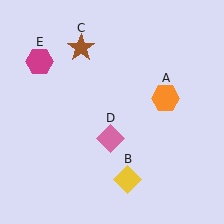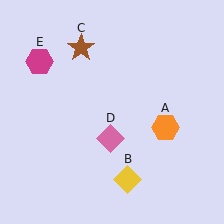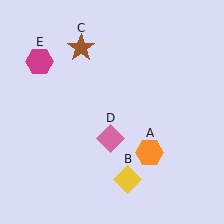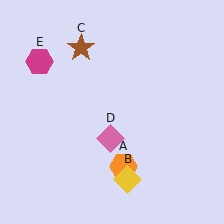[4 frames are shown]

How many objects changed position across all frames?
1 object changed position: orange hexagon (object A).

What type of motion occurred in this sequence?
The orange hexagon (object A) rotated clockwise around the center of the scene.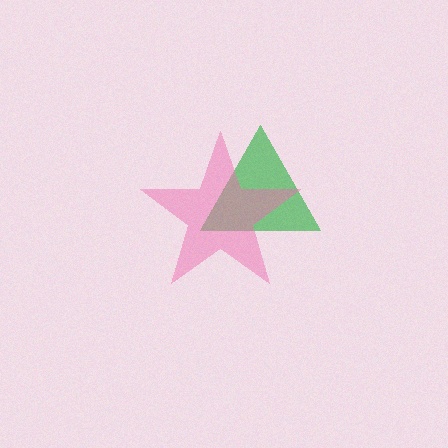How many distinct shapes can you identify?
There are 2 distinct shapes: a green triangle, a pink star.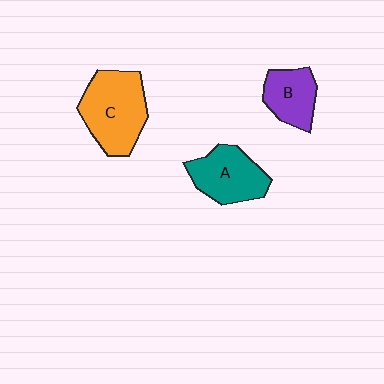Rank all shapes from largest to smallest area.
From largest to smallest: C (orange), A (teal), B (purple).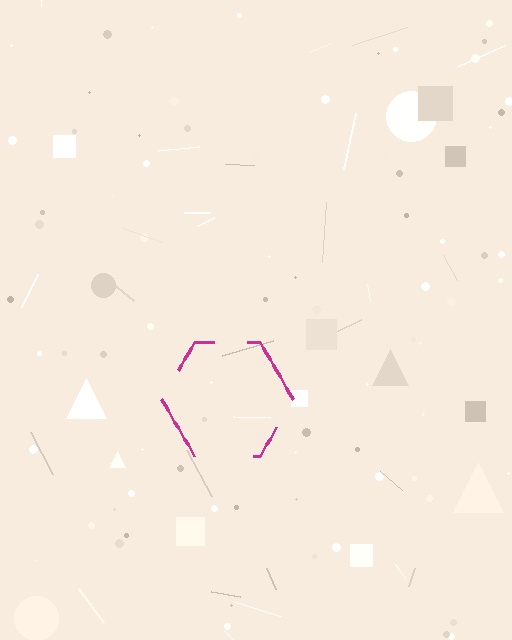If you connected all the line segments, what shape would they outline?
They would outline a hexagon.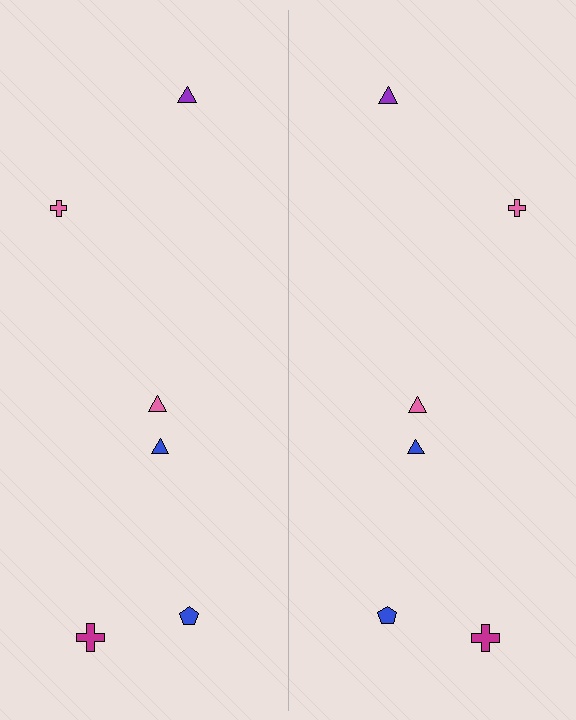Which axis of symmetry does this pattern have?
The pattern has a vertical axis of symmetry running through the center of the image.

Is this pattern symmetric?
Yes, this pattern has bilateral (reflection) symmetry.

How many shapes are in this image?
There are 12 shapes in this image.